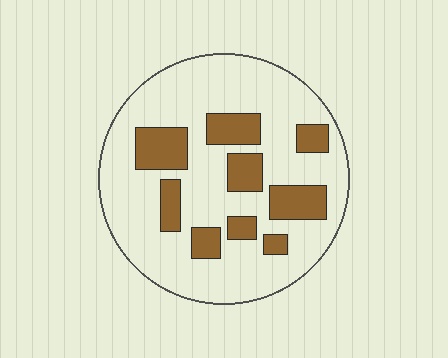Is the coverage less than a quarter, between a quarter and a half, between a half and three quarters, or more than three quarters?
Less than a quarter.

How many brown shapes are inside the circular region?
9.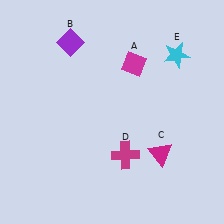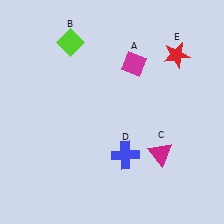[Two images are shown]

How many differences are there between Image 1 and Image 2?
There are 3 differences between the two images.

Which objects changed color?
B changed from purple to lime. D changed from magenta to blue. E changed from cyan to red.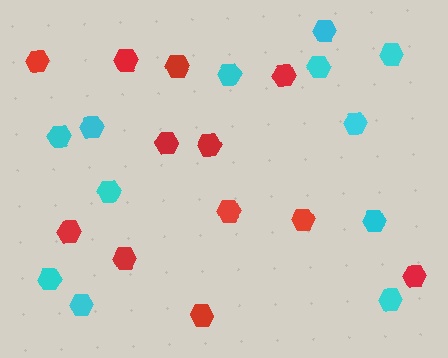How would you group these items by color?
There are 2 groups: one group of red hexagons (12) and one group of cyan hexagons (12).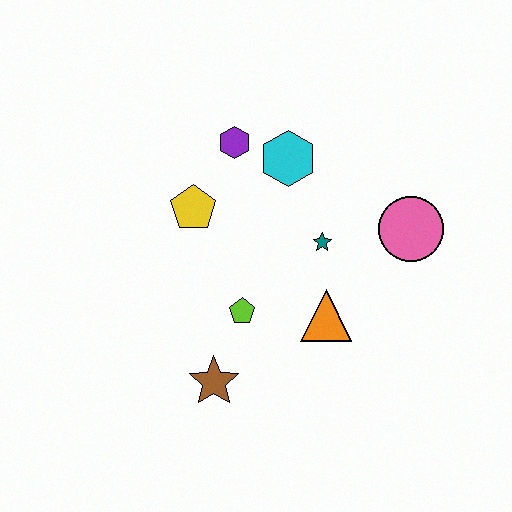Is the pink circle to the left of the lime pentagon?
No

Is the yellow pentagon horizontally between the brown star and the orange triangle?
No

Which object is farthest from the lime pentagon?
The pink circle is farthest from the lime pentagon.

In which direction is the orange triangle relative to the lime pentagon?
The orange triangle is to the right of the lime pentagon.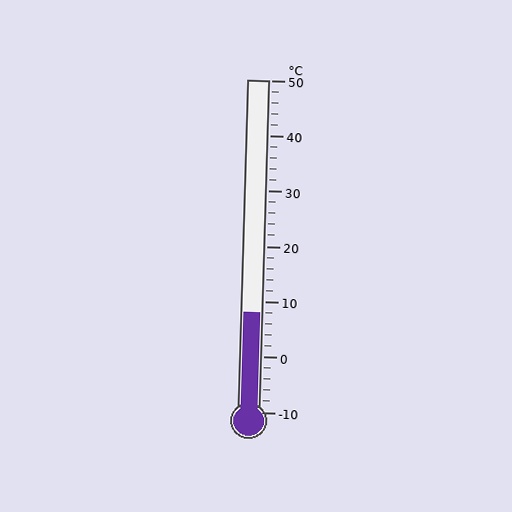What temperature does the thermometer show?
The thermometer shows approximately 8°C.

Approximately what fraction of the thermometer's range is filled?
The thermometer is filled to approximately 30% of its range.